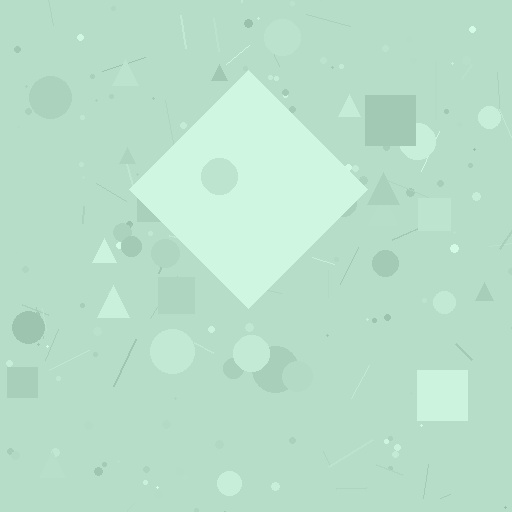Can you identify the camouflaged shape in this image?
The camouflaged shape is a diamond.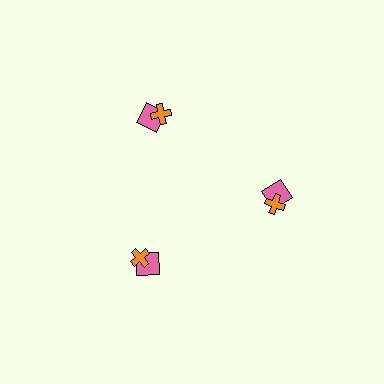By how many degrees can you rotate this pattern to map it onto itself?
The pattern maps onto itself every 120 degrees of rotation.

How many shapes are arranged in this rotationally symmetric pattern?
There are 6 shapes, arranged in 3 groups of 2.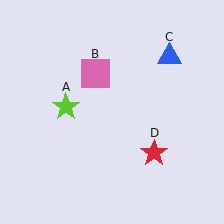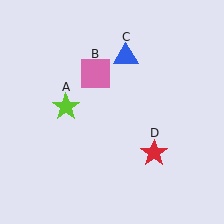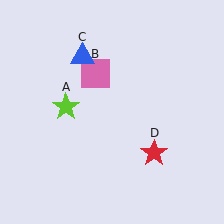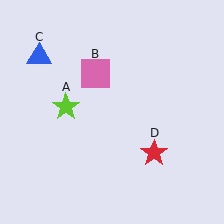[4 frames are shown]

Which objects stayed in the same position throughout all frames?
Lime star (object A) and pink square (object B) and red star (object D) remained stationary.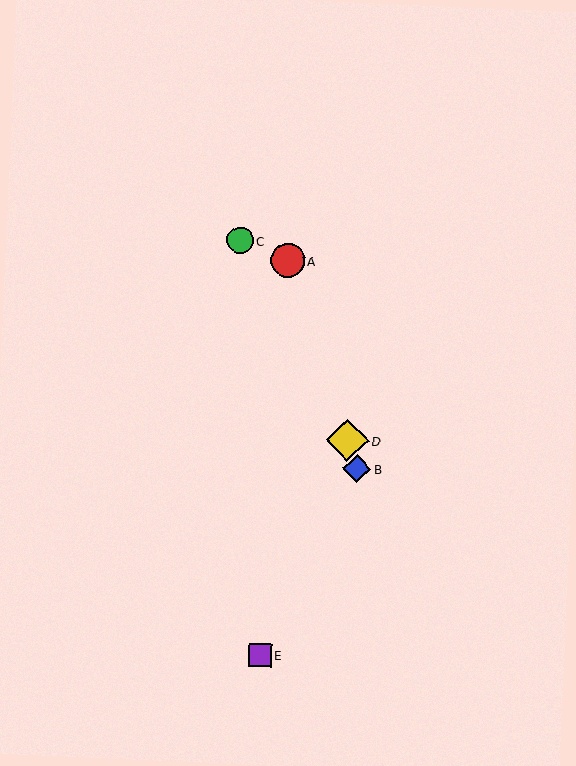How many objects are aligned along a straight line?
3 objects (A, B, D) are aligned along a straight line.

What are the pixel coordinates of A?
Object A is at (288, 261).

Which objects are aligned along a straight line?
Objects A, B, D are aligned along a straight line.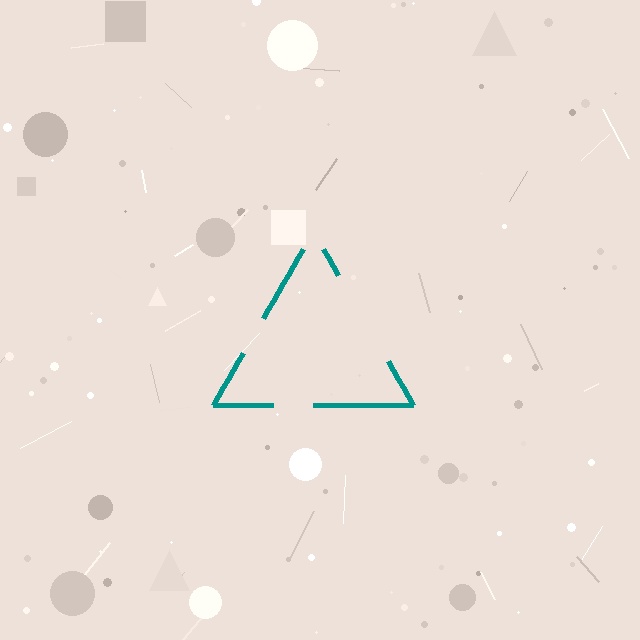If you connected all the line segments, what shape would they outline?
They would outline a triangle.